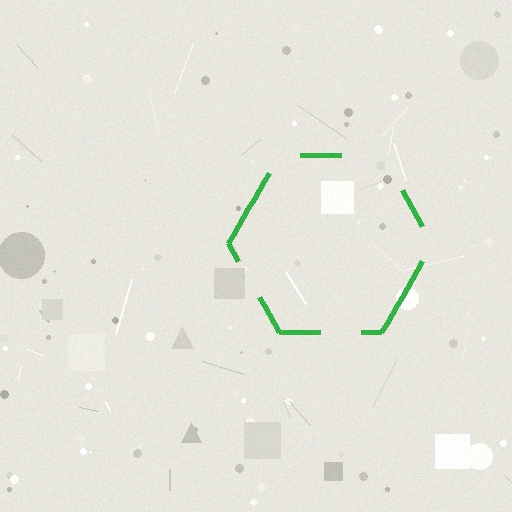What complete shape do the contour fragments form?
The contour fragments form a hexagon.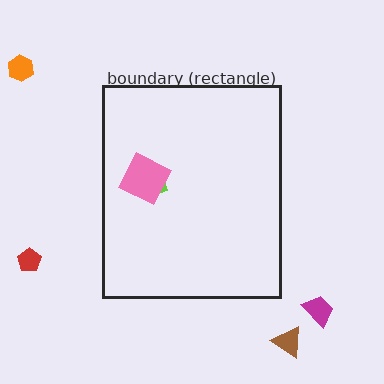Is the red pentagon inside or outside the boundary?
Outside.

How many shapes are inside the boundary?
2 inside, 4 outside.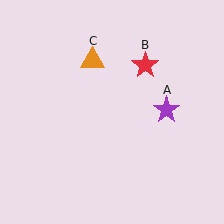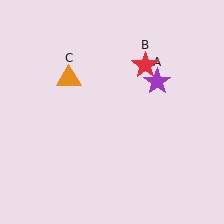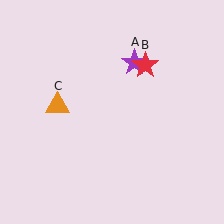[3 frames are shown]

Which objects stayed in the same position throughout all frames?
Red star (object B) remained stationary.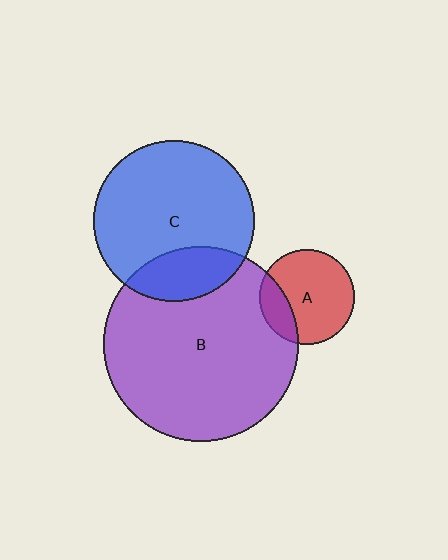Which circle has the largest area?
Circle B (purple).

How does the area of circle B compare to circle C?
Approximately 1.5 times.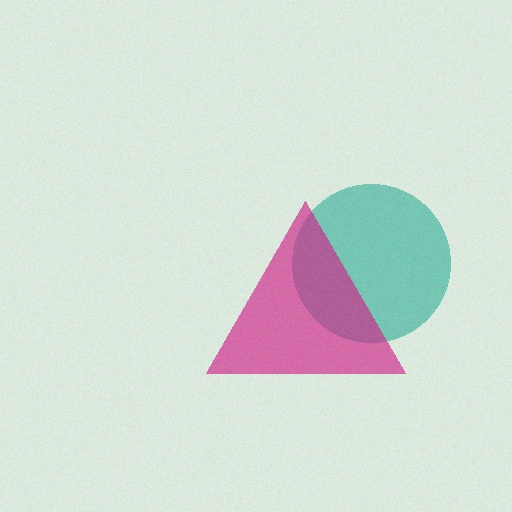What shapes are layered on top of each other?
The layered shapes are: a teal circle, a magenta triangle.